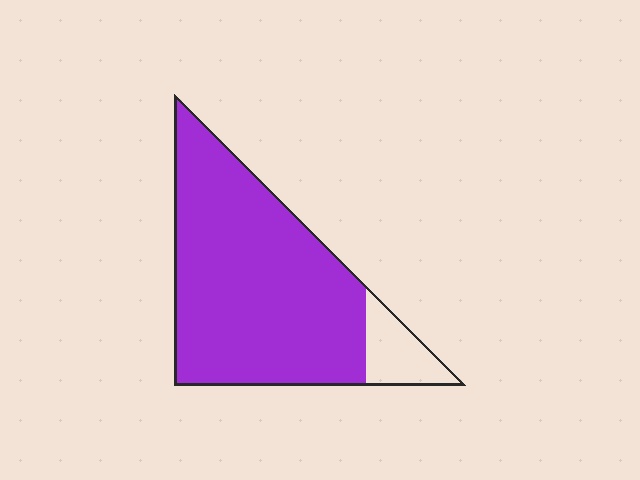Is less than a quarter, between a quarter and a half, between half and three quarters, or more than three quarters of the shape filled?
More than three quarters.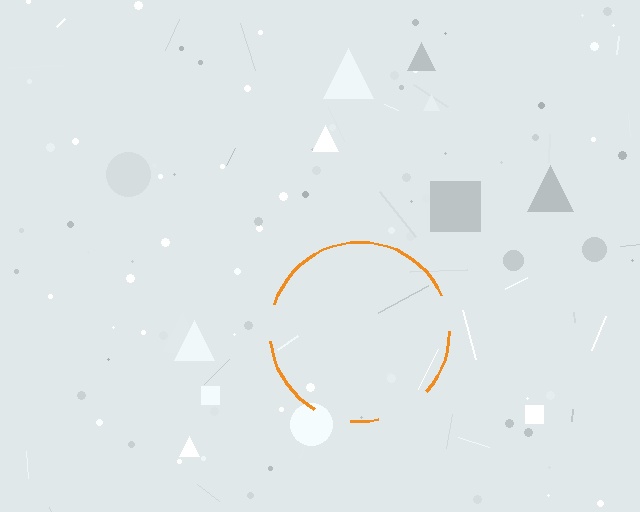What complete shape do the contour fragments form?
The contour fragments form a circle.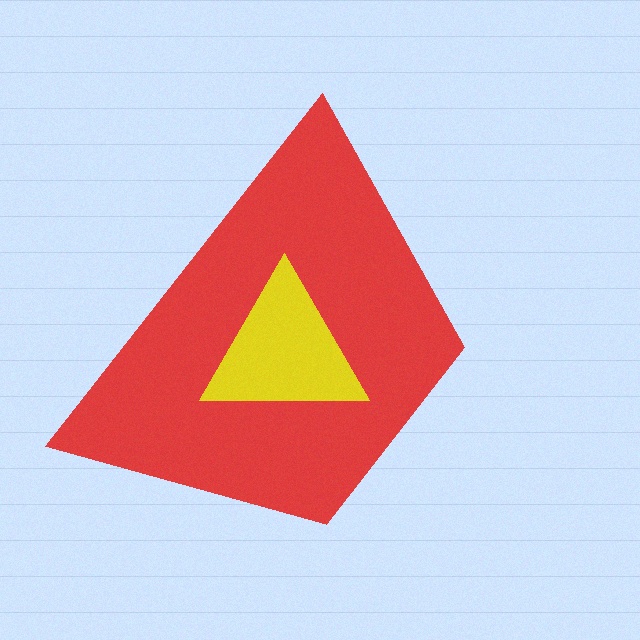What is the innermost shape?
The yellow triangle.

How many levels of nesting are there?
2.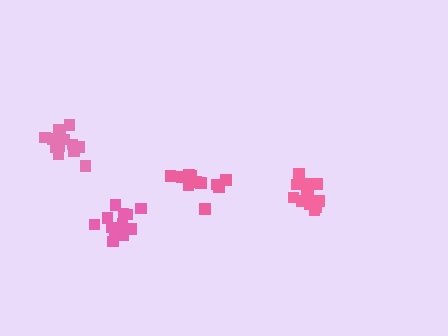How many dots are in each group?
Group 1: 13 dots, Group 2: 14 dots, Group 3: 14 dots, Group 4: 12 dots (53 total).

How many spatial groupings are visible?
There are 4 spatial groupings.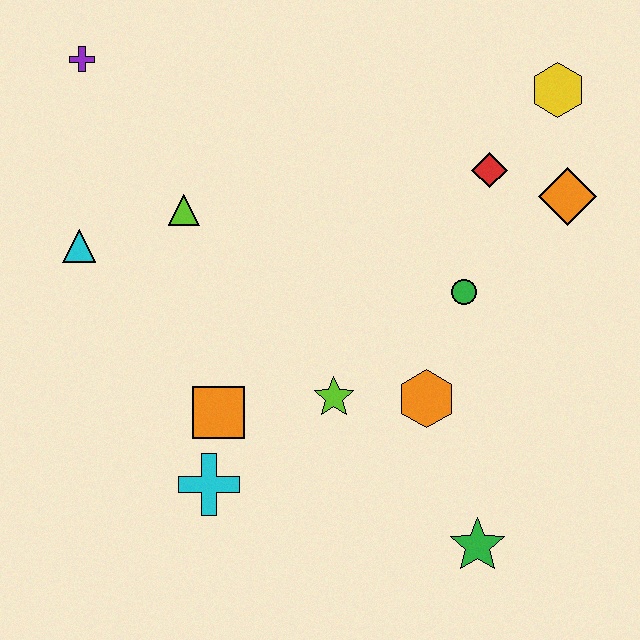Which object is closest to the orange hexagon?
The lime star is closest to the orange hexagon.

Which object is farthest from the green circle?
The purple cross is farthest from the green circle.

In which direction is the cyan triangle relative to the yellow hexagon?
The cyan triangle is to the left of the yellow hexagon.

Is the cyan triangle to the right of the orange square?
No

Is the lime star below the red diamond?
Yes